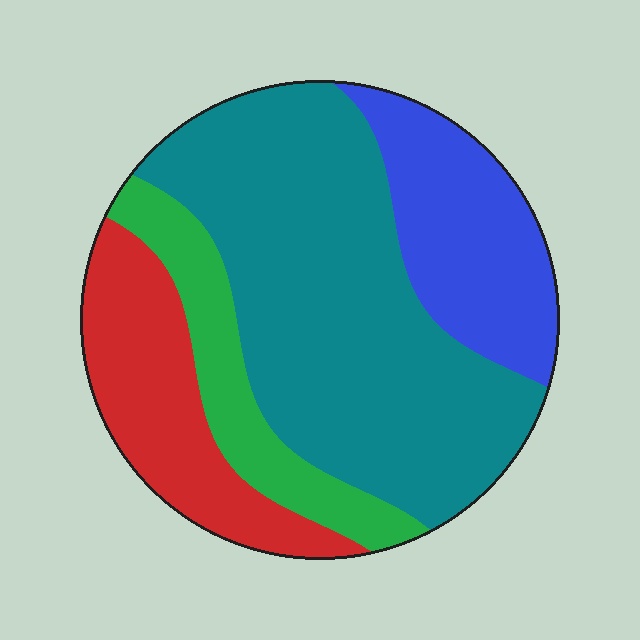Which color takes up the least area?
Green, at roughly 15%.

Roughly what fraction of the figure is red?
Red covers 19% of the figure.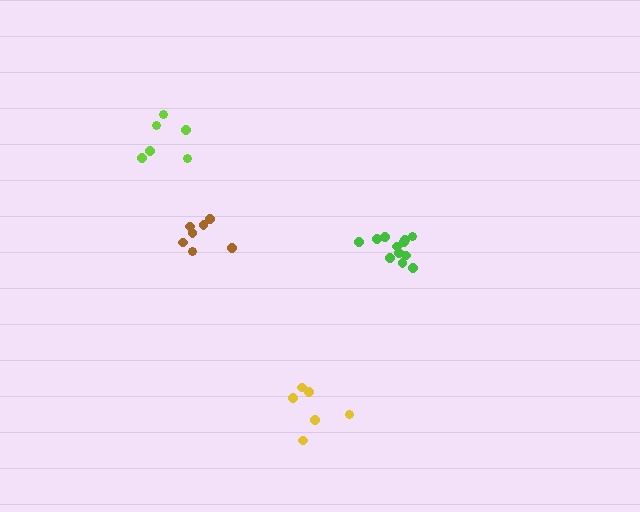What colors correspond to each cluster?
The clusters are colored: brown, yellow, green, lime.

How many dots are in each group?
Group 1: 7 dots, Group 2: 6 dots, Group 3: 12 dots, Group 4: 6 dots (31 total).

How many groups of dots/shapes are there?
There are 4 groups.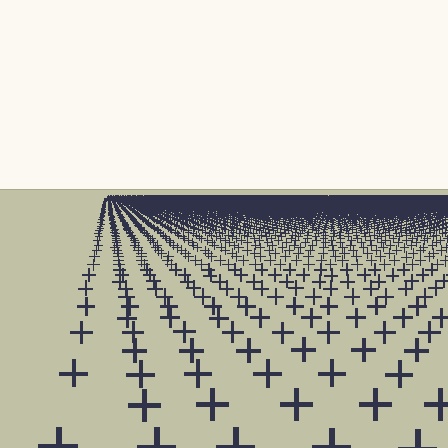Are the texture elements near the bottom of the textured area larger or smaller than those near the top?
Larger. Near the bottom, elements are closer to the viewer and appear at a bigger on-screen size.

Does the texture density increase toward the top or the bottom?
Density increases toward the top.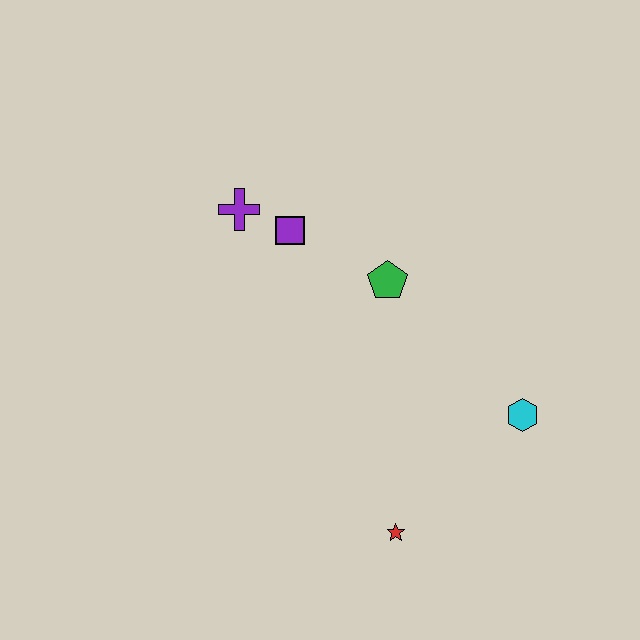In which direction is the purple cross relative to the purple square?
The purple cross is to the left of the purple square.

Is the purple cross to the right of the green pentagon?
No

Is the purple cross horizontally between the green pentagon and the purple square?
No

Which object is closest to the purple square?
The purple cross is closest to the purple square.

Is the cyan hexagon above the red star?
Yes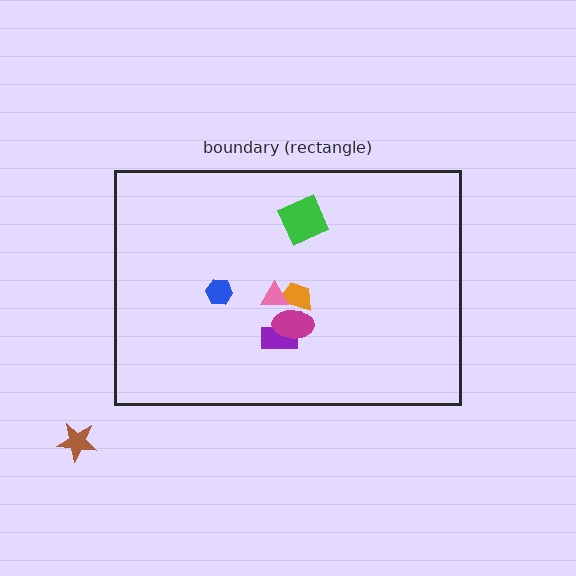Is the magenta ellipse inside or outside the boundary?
Inside.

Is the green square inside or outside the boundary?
Inside.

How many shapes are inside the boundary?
6 inside, 1 outside.